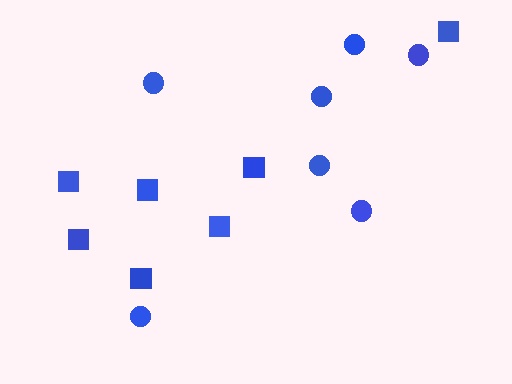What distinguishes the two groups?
There are 2 groups: one group of circles (7) and one group of squares (7).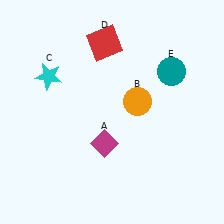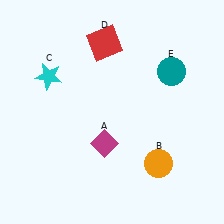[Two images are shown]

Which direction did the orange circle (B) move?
The orange circle (B) moved down.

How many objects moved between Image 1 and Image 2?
1 object moved between the two images.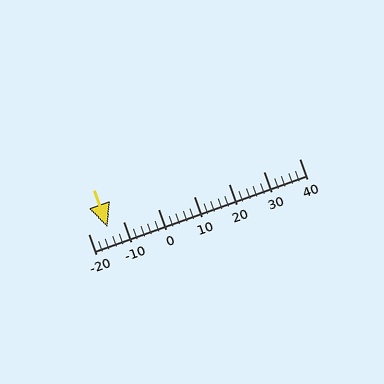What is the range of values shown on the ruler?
The ruler shows values from -20 to 40.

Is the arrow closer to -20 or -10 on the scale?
The arrow is closer to -10.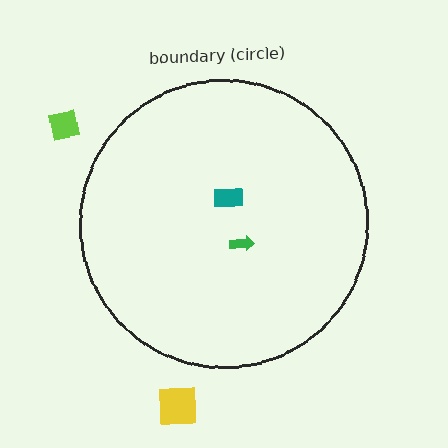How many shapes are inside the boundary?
2 inside, 2 outside.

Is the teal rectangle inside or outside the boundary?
Inside.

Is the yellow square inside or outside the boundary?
Outside.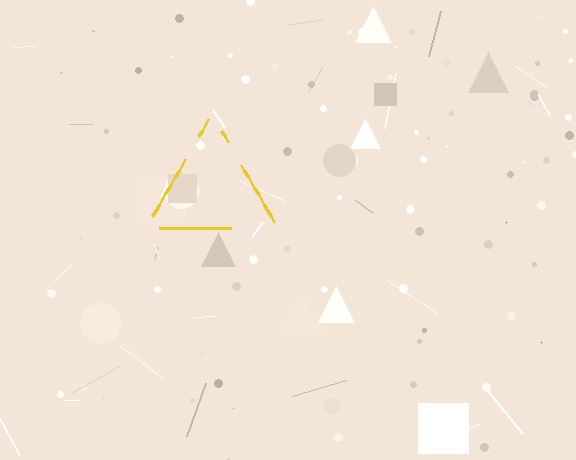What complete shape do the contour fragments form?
The contour fragments form a triangle.